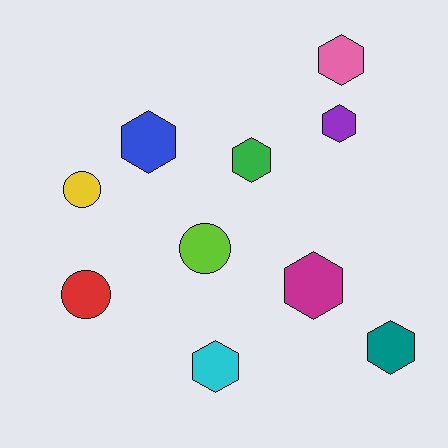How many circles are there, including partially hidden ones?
There are 3 circles.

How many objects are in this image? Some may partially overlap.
There are 10 objects.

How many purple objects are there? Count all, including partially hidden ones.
There is 1 purple object.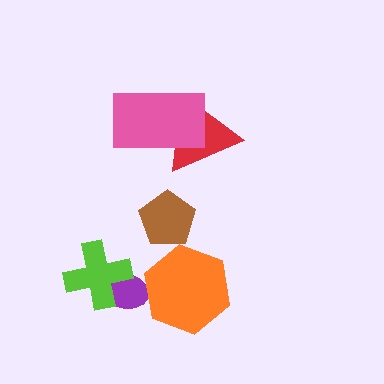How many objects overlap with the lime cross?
1 object overlaps with the lime cross.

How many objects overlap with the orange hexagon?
1 object overlaps with the orange hexagon.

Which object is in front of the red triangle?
The pink rectangle is in front of the red triangle.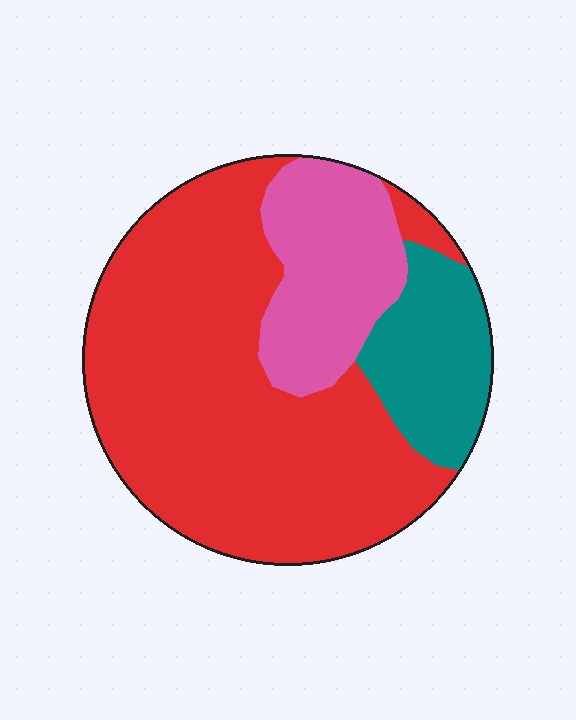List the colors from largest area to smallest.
From largest to smallest: red, pink, teal.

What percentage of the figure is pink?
Pink covers about 20% of the figure.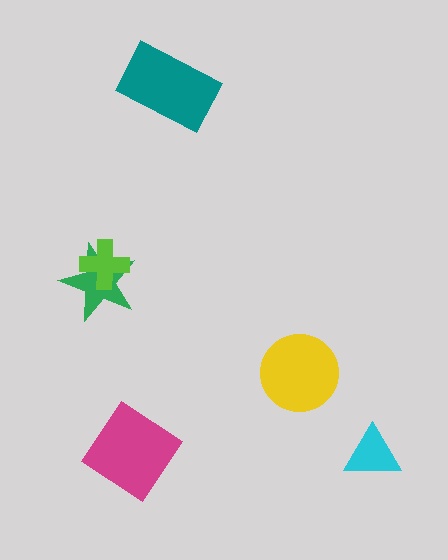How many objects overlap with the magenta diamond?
0 objects overlap with the magenta diamond.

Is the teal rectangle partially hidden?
No, no other shape covers it.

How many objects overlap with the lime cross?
1 object overlaps with the lime cross.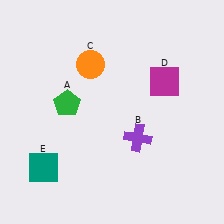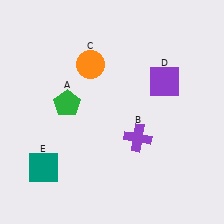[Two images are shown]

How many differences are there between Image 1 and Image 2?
There is 1 difference between the two images.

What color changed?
The square (D) changed from magenta in Image 1 to purple in Image 2.